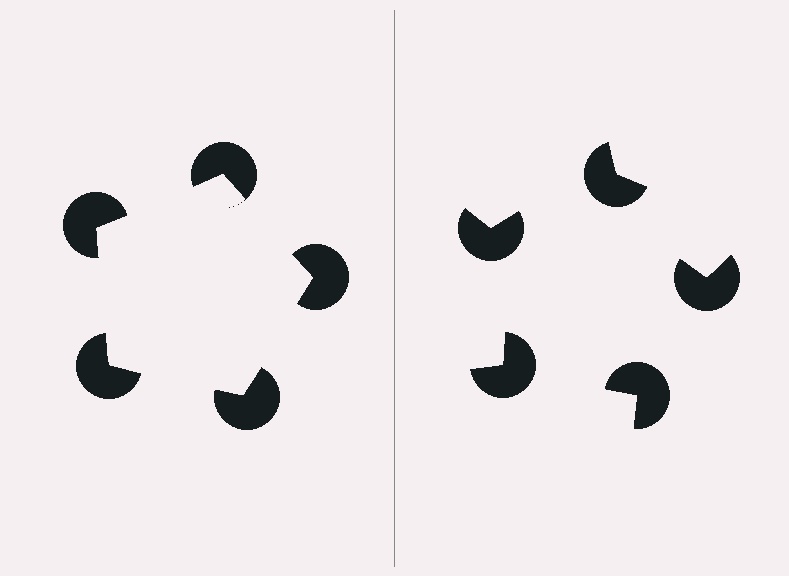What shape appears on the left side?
An illusory pentagon.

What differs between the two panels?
The pac-man discs are positioned identically on both sides; only the wedge orientations differ. On the left they align to a pentagon; on the right they are misaligned.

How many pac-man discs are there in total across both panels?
10 — 5 on each side.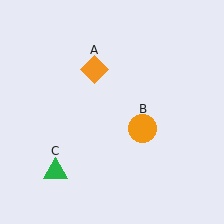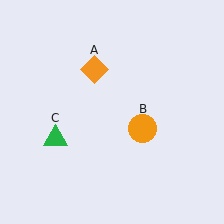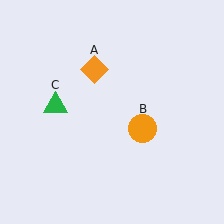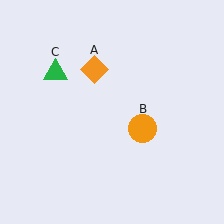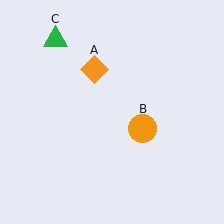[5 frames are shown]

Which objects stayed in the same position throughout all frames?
Orange diamond (object A) and orange circle (object B) remained stationary.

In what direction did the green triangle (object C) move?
The green triangle (object C) moved up.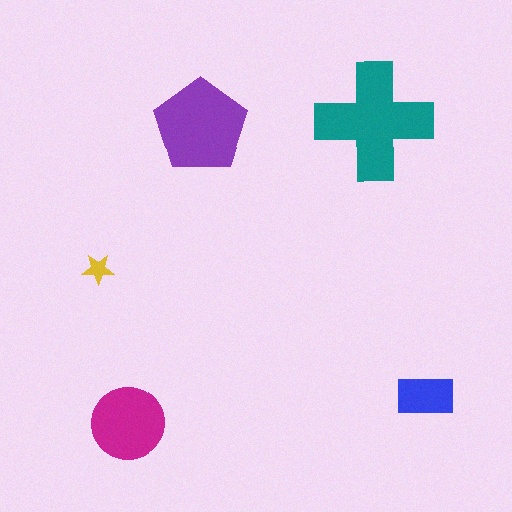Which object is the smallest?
The yellow star.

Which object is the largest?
The teal cross.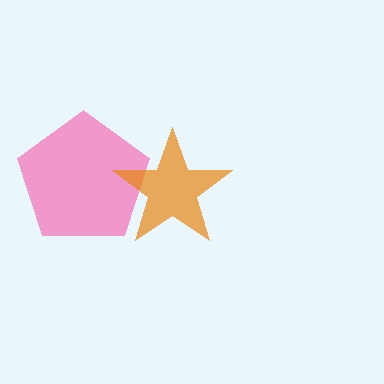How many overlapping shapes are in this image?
There are 2 overlapping shapes in the image.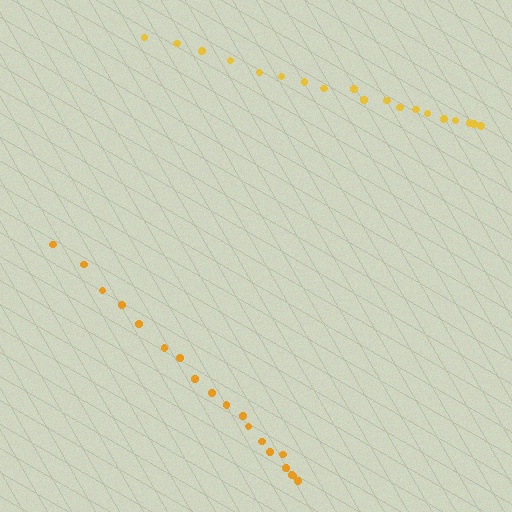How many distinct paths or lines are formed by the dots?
There are 2 distinct paths.